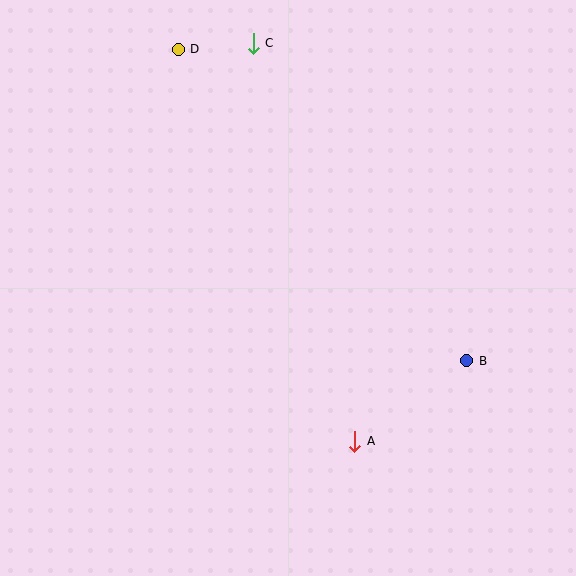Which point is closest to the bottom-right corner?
Point B is closest to the bottom-right corner.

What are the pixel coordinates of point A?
Point A is at (355, 441).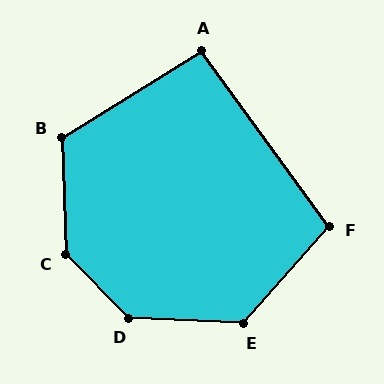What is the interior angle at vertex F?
Approximately 103 degrees (obtuse).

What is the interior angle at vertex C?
Approximately 137 degrees (obtuse).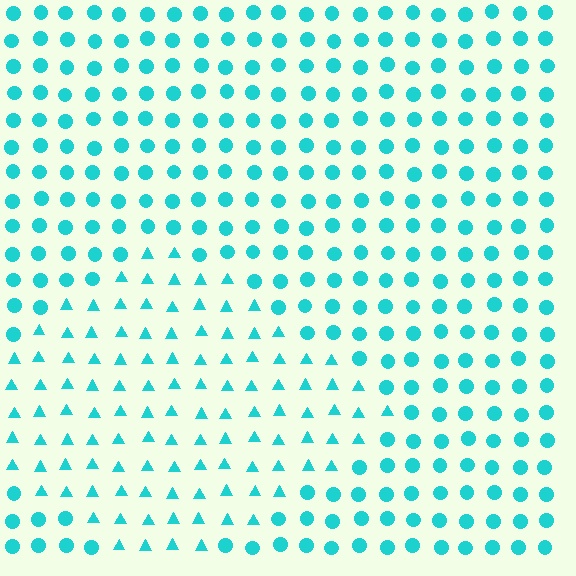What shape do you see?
I see a diamond.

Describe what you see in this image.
The image is filled with small cyan elements arranged in a uniform grid. A diamond-shaped region contains triangles, while the surrounding area contains circles. The boundary is defined purely by the change in element shape.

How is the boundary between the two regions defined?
The boundary is defined by a change in element shape: triangles inside vs. circles outside. All elements share the same color and spacing.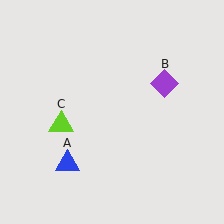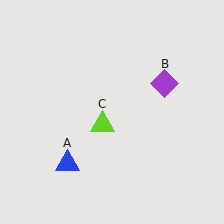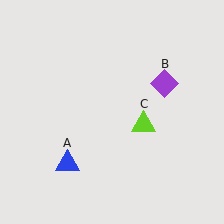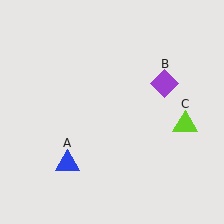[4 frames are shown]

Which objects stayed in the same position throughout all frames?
Blue triangle (object A) and purple diamond (object B) remained stationary.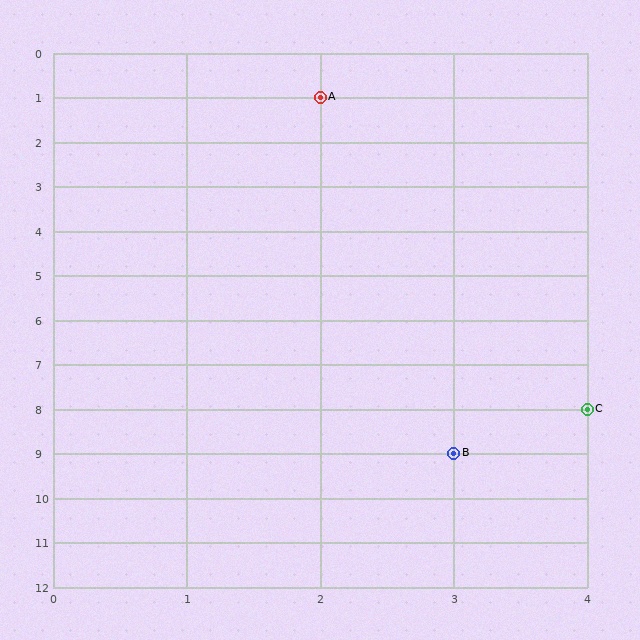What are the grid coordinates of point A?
Point A is at grid coordinates (2, 1).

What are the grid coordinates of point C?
Point C is at grid coordinates (4, 8).